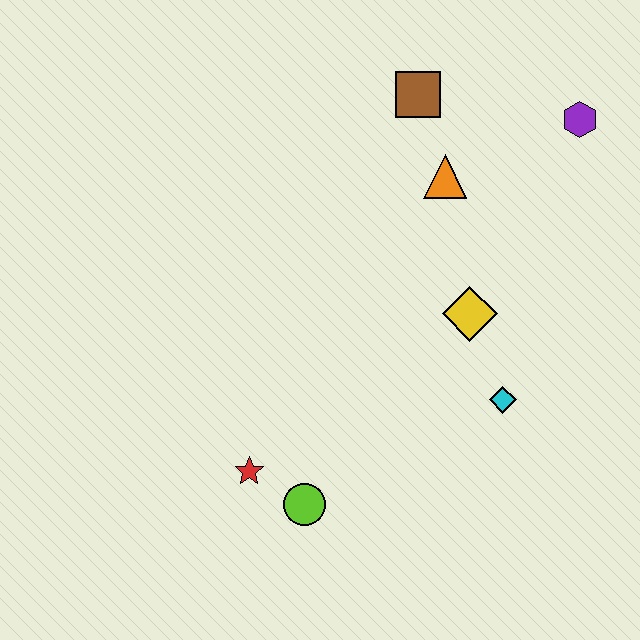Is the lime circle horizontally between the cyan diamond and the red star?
Yes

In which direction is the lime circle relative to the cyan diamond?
The lime circle is to the left of the cyan diamond.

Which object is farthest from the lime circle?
The purple hexagon is farthest from the lime circle.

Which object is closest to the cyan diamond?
The yellow diamond is closest to the cyan diamond.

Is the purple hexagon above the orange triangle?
Yes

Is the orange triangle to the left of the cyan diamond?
Yes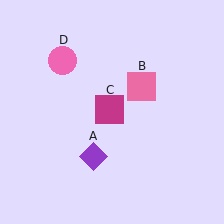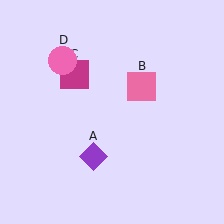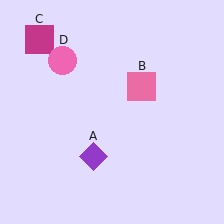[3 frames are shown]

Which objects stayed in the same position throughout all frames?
Purple diamond (object A) and pink square (object B) and pink circle (object D) remained stationary.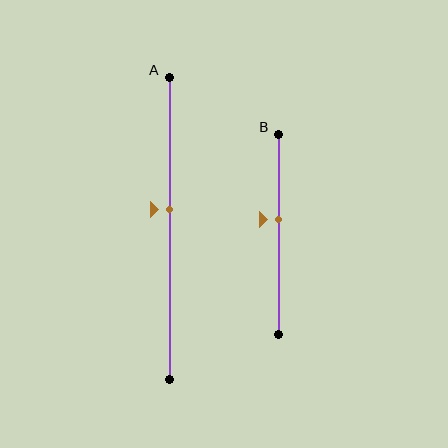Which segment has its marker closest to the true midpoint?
Segment A has its marker closest to the true midpoint.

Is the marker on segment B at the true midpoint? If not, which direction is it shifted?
No, the marker on segment B is shifted upward by about 7% of the segment length.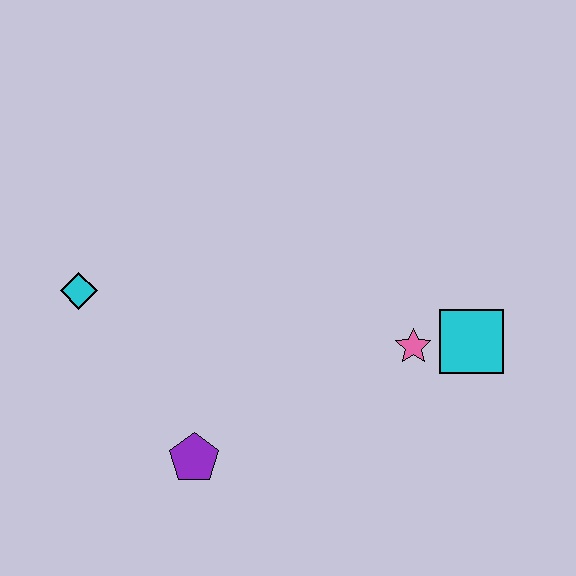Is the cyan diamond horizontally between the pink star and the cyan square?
No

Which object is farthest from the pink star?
The cyan diamond is farthest from the pink star.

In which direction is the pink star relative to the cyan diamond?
The pink star is to the right of the cyan diamond.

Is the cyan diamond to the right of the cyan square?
No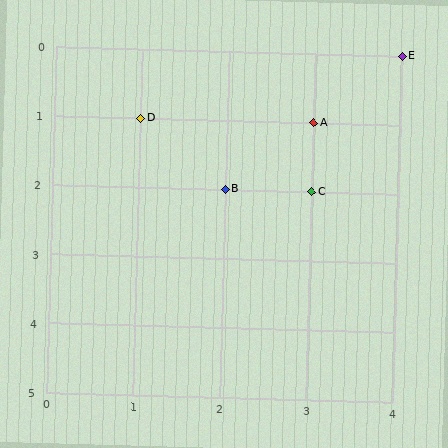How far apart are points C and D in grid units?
Points C and D are 2 columns and 1 row apart (about 2.2 grid units diagonally).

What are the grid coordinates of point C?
Point C is at grid coordinates (3, 2).